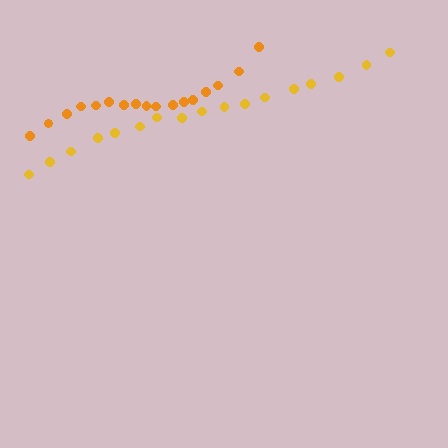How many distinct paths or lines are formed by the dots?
There are 2 distinct paths.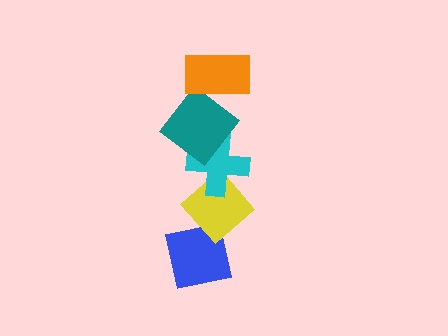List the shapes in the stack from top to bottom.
From top to bottom: the orange rectangle, the teal diamond, the cyan cross, the yellow diamond, the blue square.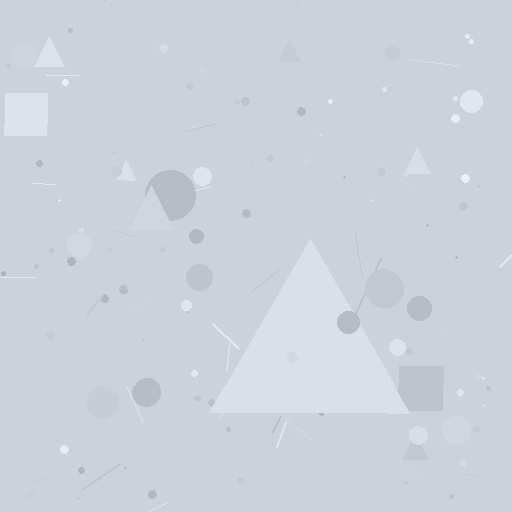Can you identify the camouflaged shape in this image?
The camouflaged shape is a triangle.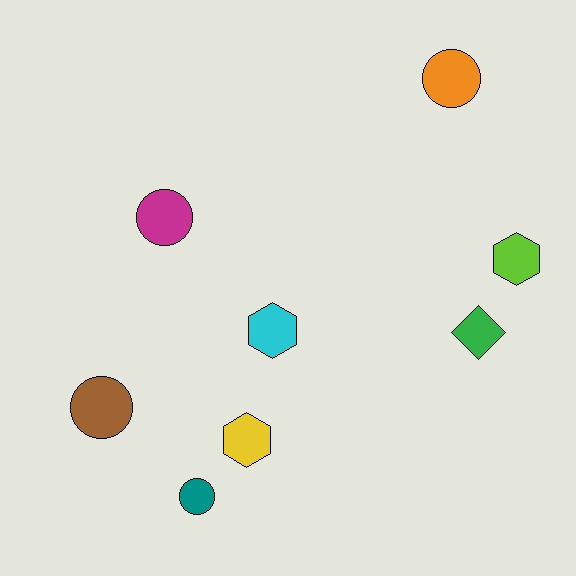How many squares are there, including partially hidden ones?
There are no squares.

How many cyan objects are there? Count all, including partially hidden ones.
There is 1 cyan object.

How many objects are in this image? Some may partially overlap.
There are 8 objects.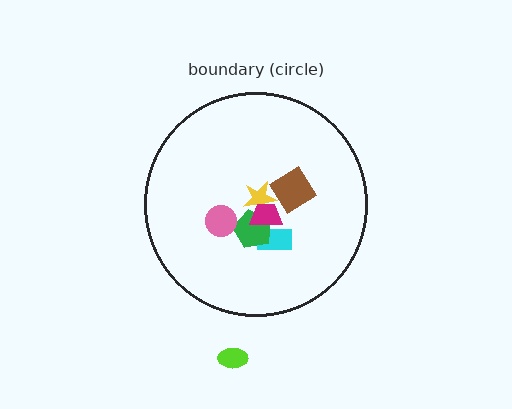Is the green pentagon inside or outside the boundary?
Inside.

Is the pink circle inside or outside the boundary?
Inside.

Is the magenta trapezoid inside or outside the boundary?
Inside.